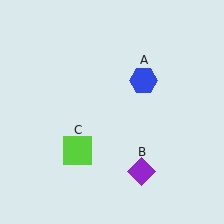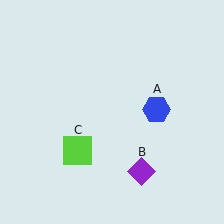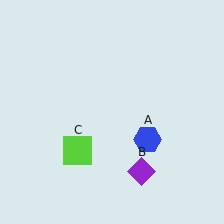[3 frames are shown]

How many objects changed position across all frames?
1 object changed position: blue hexagon (object A).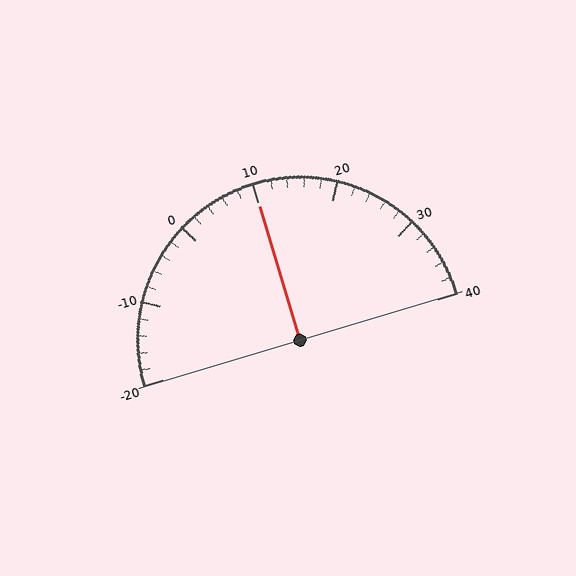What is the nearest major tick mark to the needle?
The nearest major tick mark is 10.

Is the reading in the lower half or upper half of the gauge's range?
The reading is in the upper half of the range (-20 to 40).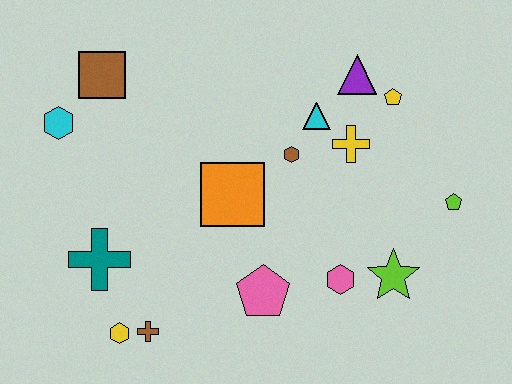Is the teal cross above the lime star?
Yes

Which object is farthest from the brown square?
The lime pentagon is farthest from the brown square.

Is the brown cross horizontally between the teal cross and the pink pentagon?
Yes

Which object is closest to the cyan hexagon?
The brown square is closest to the cyan hexagon.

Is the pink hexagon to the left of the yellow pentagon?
Yes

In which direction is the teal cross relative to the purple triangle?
The teal cross is to the left of the purple triangle.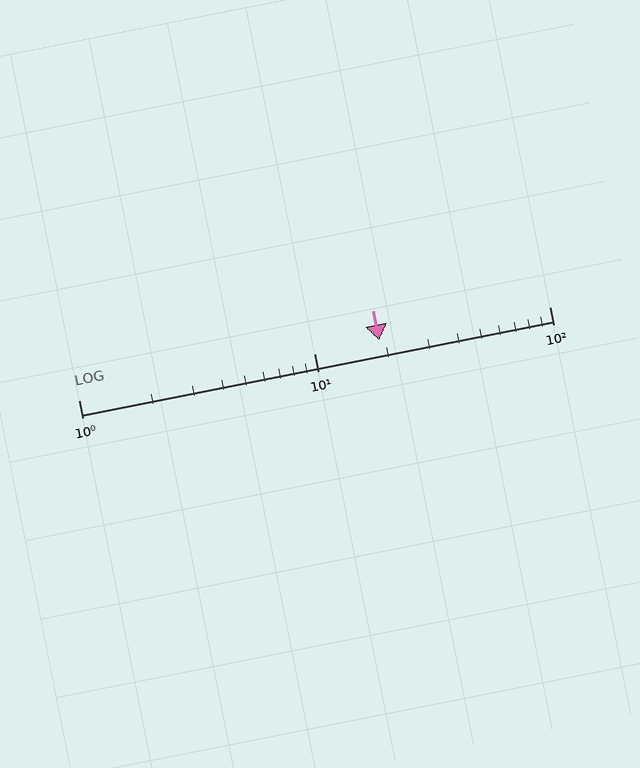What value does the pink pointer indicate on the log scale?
The pointer indicates approximately 19.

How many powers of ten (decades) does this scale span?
The scale spans 2 decades, from 1 to 100.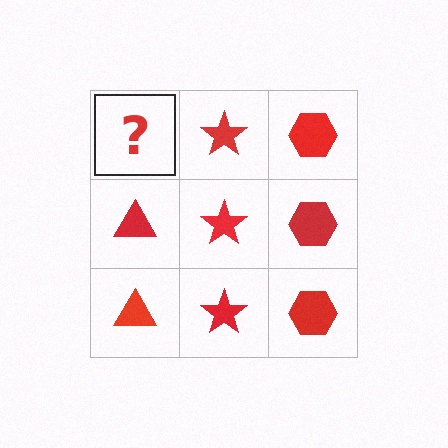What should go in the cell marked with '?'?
The missing cell should contain a red triangle.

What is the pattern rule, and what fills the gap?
The rule is that each column has a consistent shape. The gap should be filled with a red triangle.